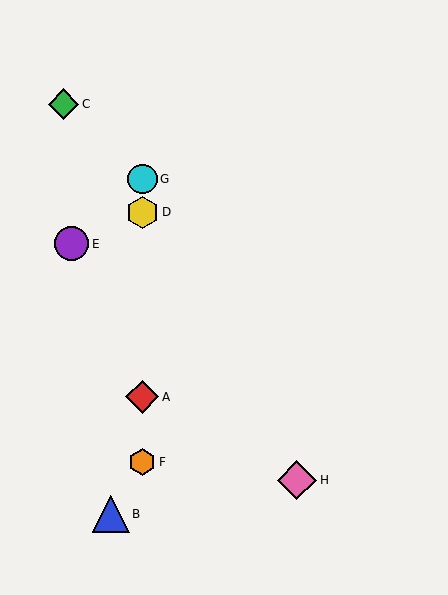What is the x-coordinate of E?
Object E is at x≈72.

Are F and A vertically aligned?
Yes, both are at x≈142.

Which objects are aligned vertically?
Objects A, D, F, G are aligned vertically.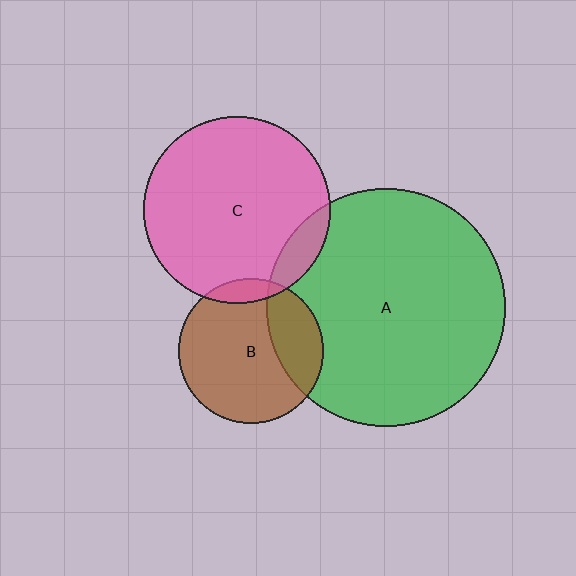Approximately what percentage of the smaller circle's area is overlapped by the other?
Approximately 25%.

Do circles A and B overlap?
Yes.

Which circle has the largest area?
Circle A (green).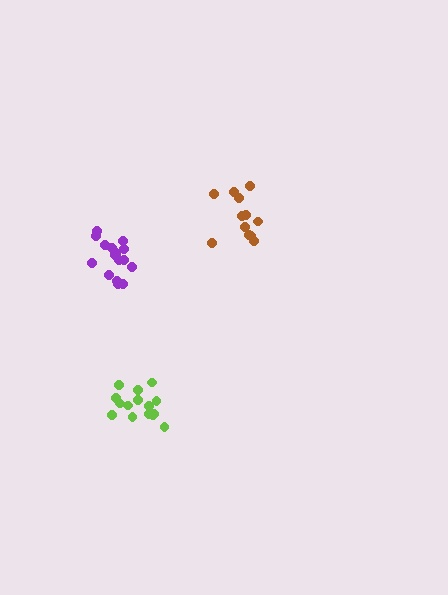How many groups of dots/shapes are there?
There are 3 groups.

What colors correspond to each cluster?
The clusters are colored: brown, lime, purple.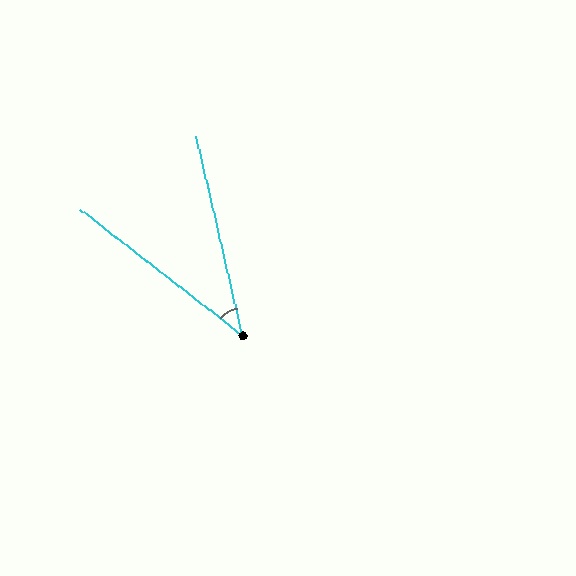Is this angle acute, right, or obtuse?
It is acute.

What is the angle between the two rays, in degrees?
Approximately 39 degrees.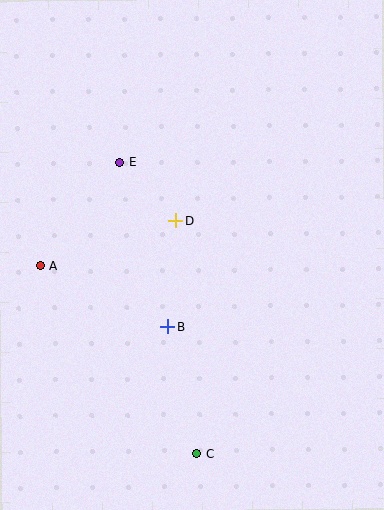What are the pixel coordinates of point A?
Point A is at (40, 266).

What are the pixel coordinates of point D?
Point D is at (176, 221).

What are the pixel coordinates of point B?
Point B is at (168, 327).